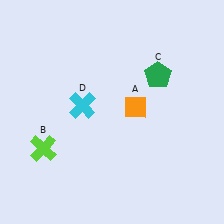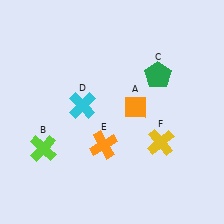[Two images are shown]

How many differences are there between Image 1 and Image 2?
There are 2 differences between the two images.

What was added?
An orange cross (E), a yellow cross (F) were added in Image 2.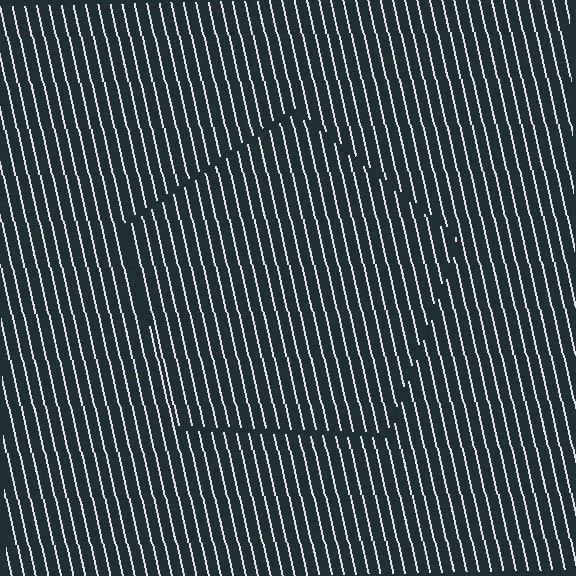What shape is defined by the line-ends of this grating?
An illusory pentagon. The interior of the shape contains the same grating, shifted by half a period — the contour is defined by the phase discontinuity where line-ends from the inner and outer gratings abut.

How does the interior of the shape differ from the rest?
The interior of the shape contains the same grating, shifted by half a period — the contour is defined by the phase discontinuity where line-ends from the inner and outer gratings abut.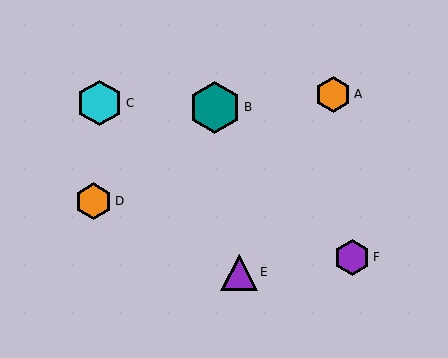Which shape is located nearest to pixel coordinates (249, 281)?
The purple triangle (labeled E) at (239, 272) is nearest to that location.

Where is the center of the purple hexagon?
The center of the purple hexagon is at (352, 257).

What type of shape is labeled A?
Shape A is an orange hexagon.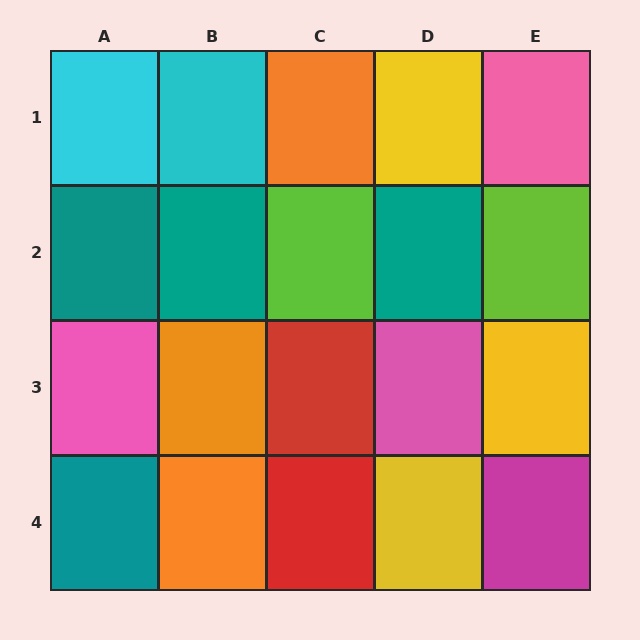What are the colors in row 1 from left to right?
Cyan, cyan, orange, yellow, pink.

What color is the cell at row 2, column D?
Teal.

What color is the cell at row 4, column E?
Magenta.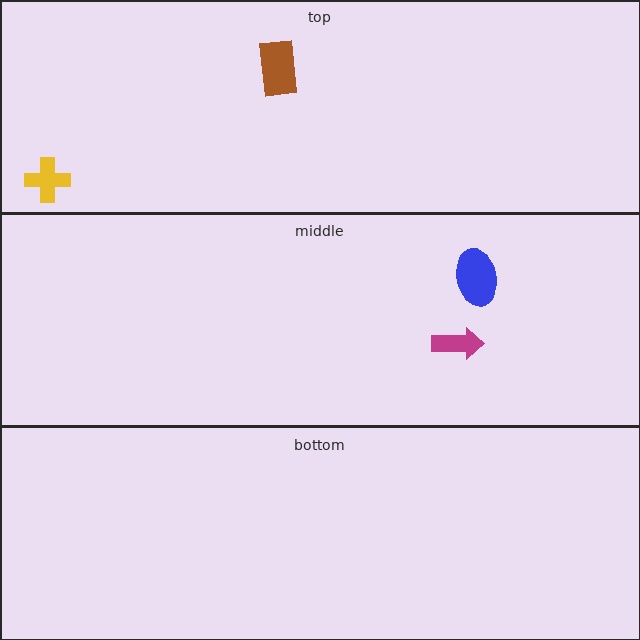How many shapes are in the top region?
2.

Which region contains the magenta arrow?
The middle region.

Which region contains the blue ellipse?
The middle region.